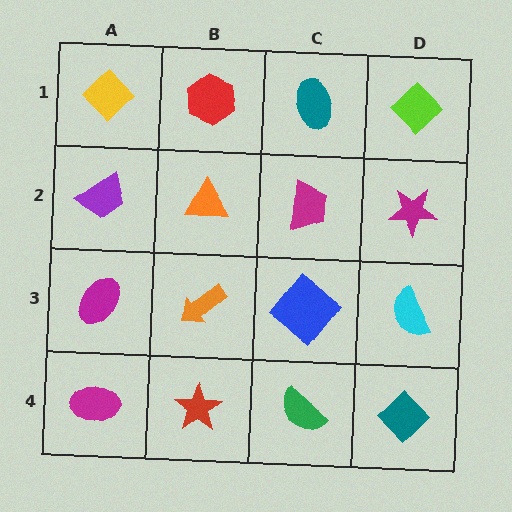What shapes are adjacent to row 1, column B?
An orange triangle (row 2, column B), a yellow diamond (row 1, column A), a teal ellipse (row 1, column C).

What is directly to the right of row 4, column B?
A green semicircle.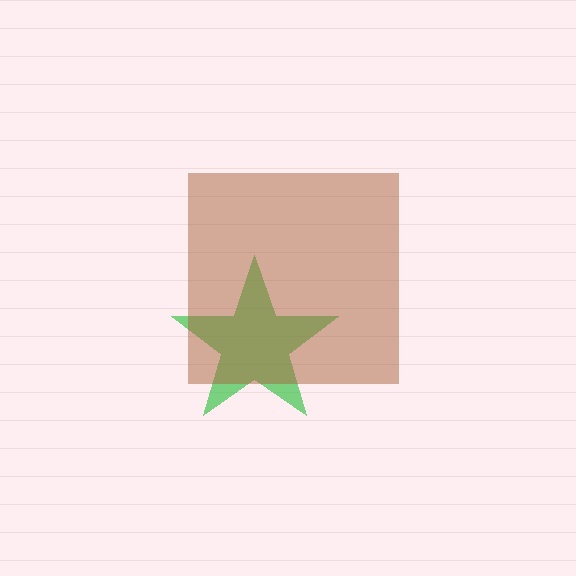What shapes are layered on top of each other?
The layered shapes are: a green star, a brown square.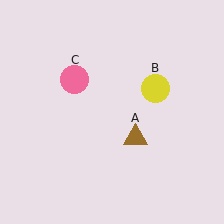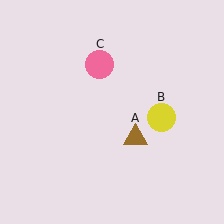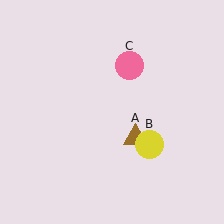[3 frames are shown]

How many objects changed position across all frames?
2 objects changed position: yellow circle (object B), pink circle (object C).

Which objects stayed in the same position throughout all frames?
Brown triangle (object A) remained stationary.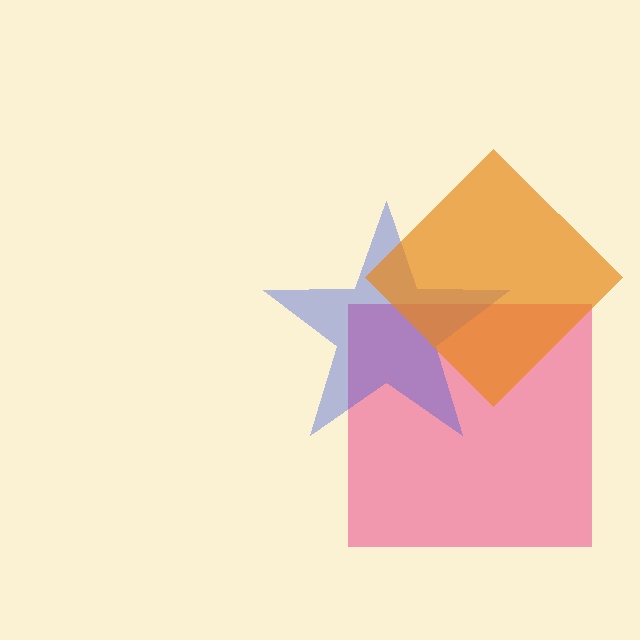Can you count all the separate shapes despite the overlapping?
Yes, there are 3 separate shapes.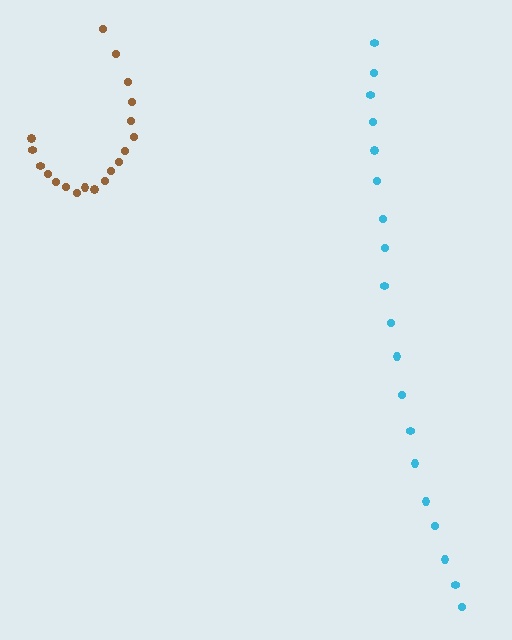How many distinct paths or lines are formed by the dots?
There are 2 distinct paths.